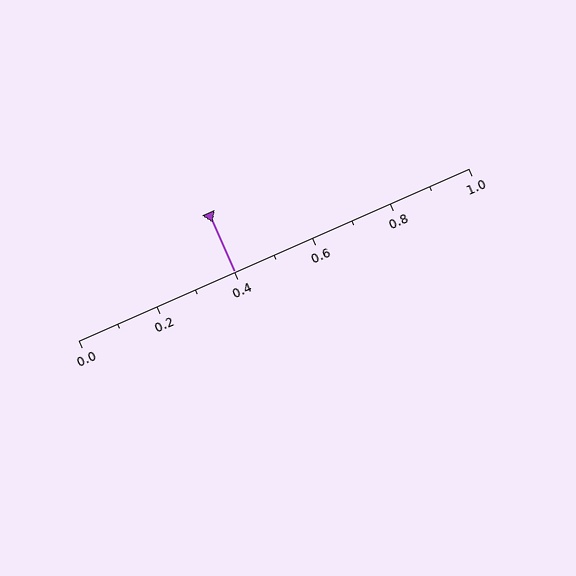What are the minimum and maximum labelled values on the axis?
The axis runs from 0.0 to 1.0.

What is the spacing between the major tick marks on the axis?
The major ticks are spaced 0.2 apart.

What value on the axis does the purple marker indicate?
The marker indicates approximately 0.4.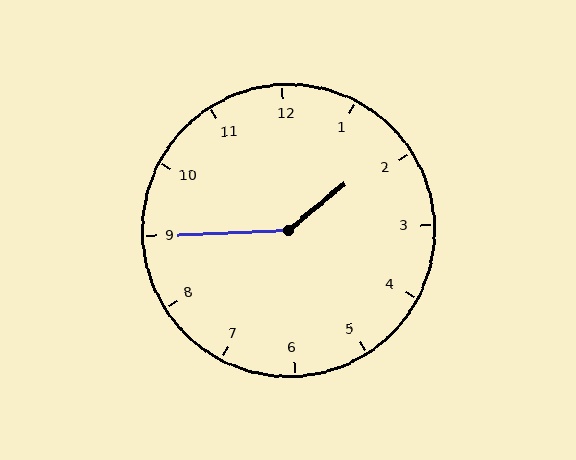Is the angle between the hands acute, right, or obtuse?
It is obtuse.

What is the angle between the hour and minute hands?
Approximately 142 degrees.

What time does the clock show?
1:45.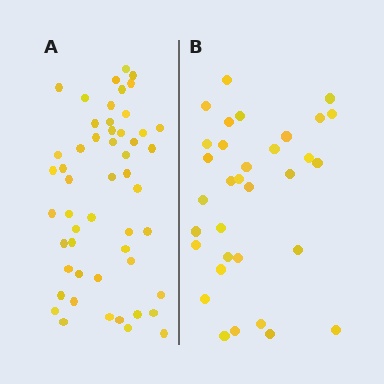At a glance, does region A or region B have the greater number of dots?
Region A (the left region) has more dots.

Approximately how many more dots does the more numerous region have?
Region A has approximately 20 more dots than region B.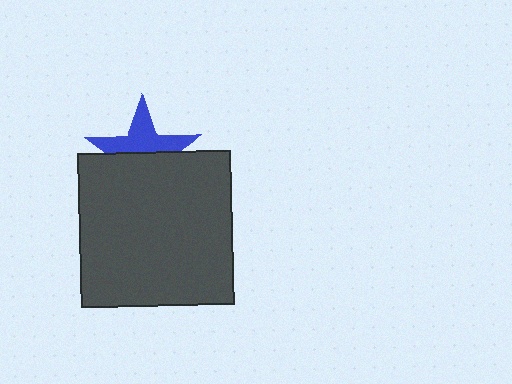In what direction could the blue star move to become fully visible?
The blue star could move up. That would shift it out from behind the dark gray square entirely.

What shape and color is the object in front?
The object in front is a dark gray square.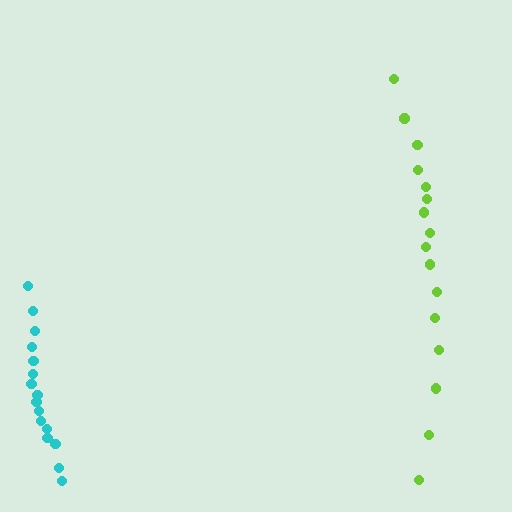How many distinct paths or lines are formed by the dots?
There are 2 distinct paths.